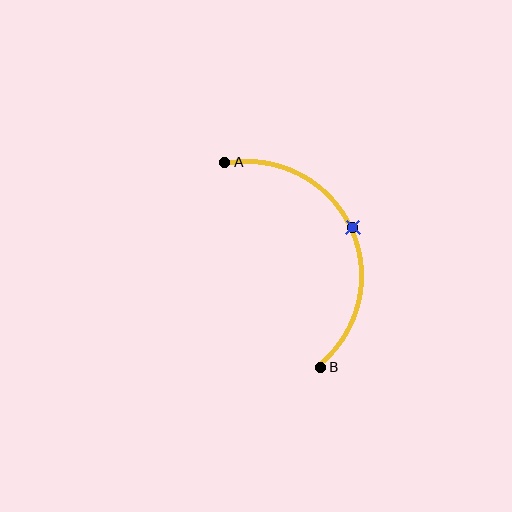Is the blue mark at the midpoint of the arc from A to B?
Yes. The blue mark lies on the arc at equal arc-length from both A and B — it is the arc midpoint.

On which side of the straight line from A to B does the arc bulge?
The arc bulges to the right of the straight line connecting A and B.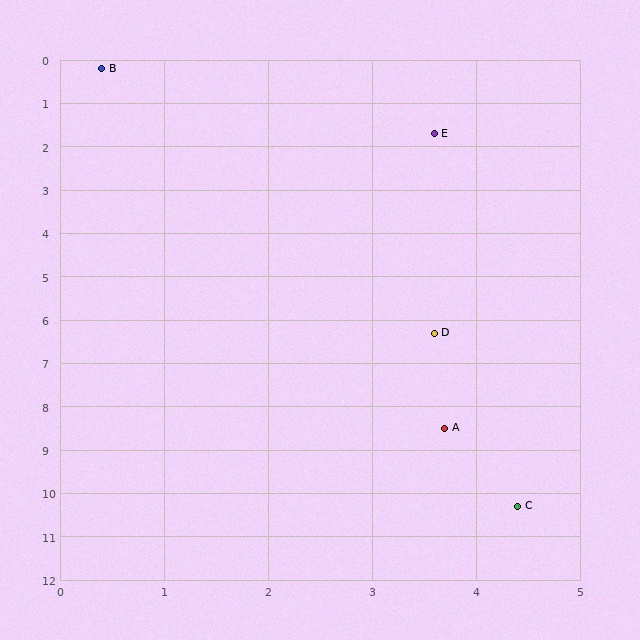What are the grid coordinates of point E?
Point E is at approximately (3.6, 1.7).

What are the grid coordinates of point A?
Point A is at approximately (3.7, 8.5).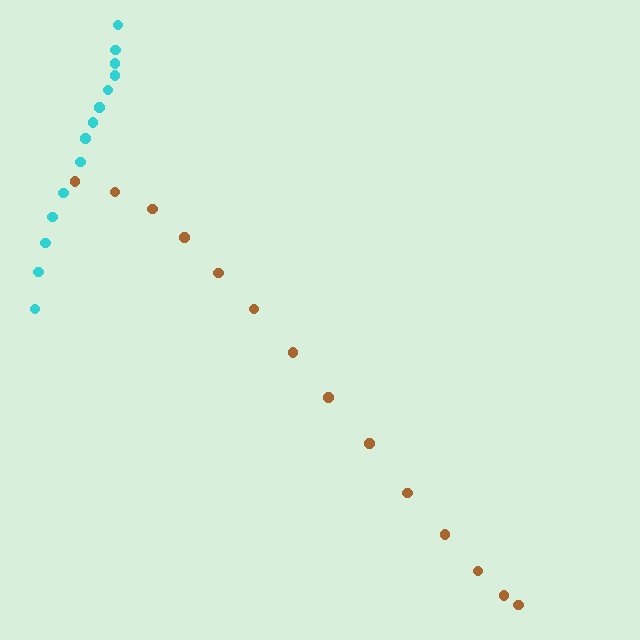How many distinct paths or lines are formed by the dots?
There are 2 distinct paths.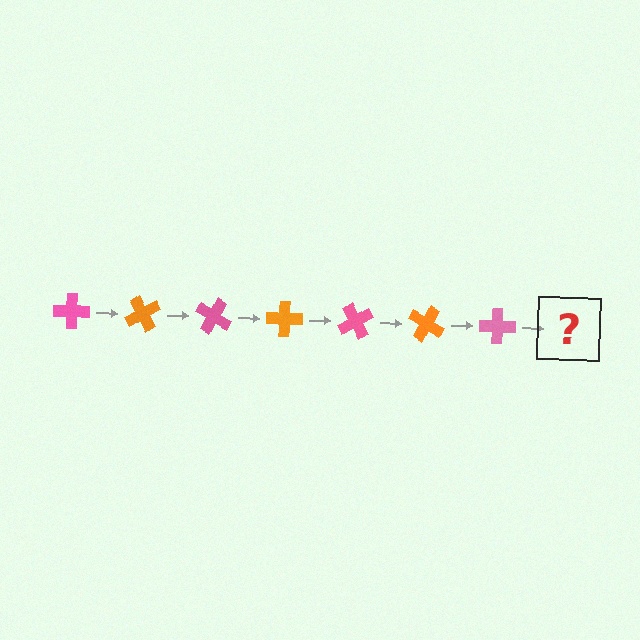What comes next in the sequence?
The next element should be an orange cross, rotated 420 degrees from the start.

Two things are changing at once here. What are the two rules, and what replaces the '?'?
The two rules are that it rotates 60 degrees each step and the color cycles through pink and orange. The '?' should be an orange cross, rotated 420 degrees from the start.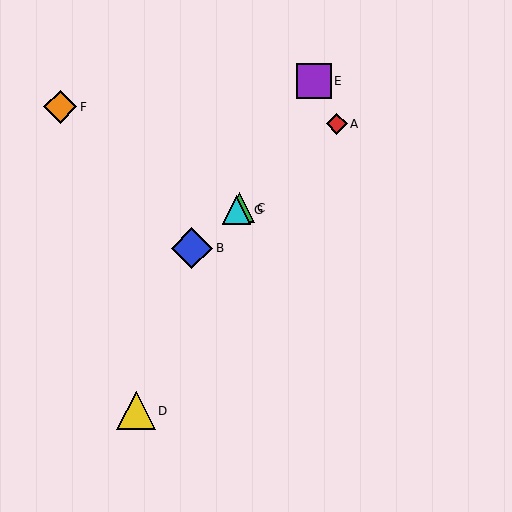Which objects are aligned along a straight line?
Objects A, B, C, G are aligned along a straight line.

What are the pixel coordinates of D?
Object D is at (136, 411).